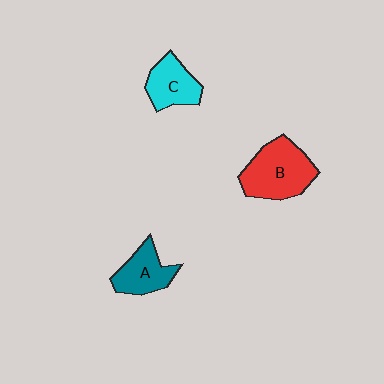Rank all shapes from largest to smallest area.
From largest to smallest: B (red), A (teal), C (cyan).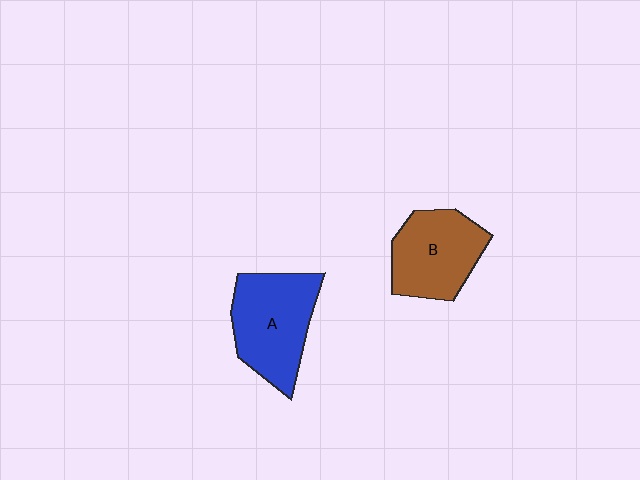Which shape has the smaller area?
Shape B (brown).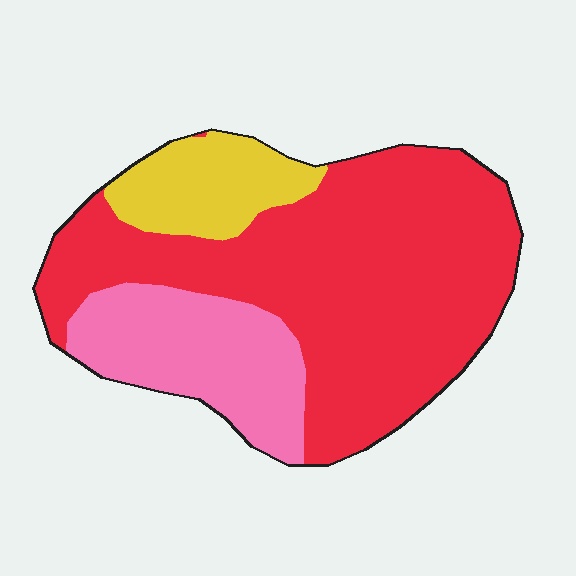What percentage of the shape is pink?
Pink covers around 20% of the shape.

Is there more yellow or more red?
Red.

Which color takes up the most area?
Red, at roughly 65%.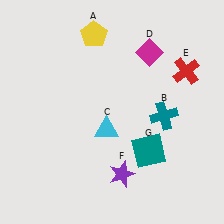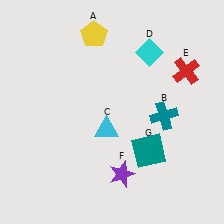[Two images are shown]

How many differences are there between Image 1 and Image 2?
There is 1 difference between the two images.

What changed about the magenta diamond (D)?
In Image 1, D is magenta. In Image 2, it changed to cyan.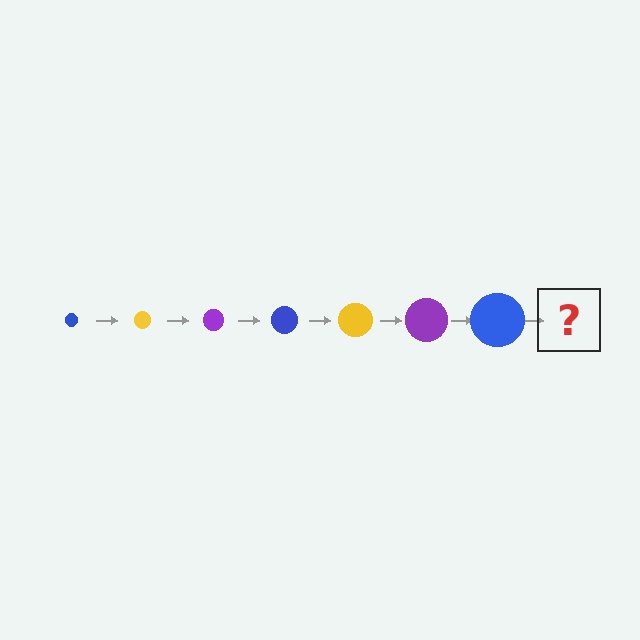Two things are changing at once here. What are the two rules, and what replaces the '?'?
The two rules are that the circle grows larger each step and the color cycles through blue, yellow, and purple. The '?' should be a yellow circle, larger than the previous one.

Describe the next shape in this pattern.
It should be a yellow circle, larger than the previous one.